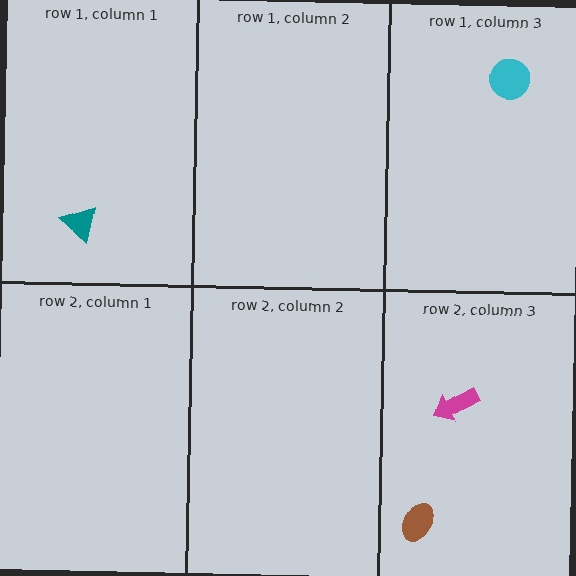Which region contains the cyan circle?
The row 1, column 3 region.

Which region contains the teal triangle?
The row 1, column 1 region.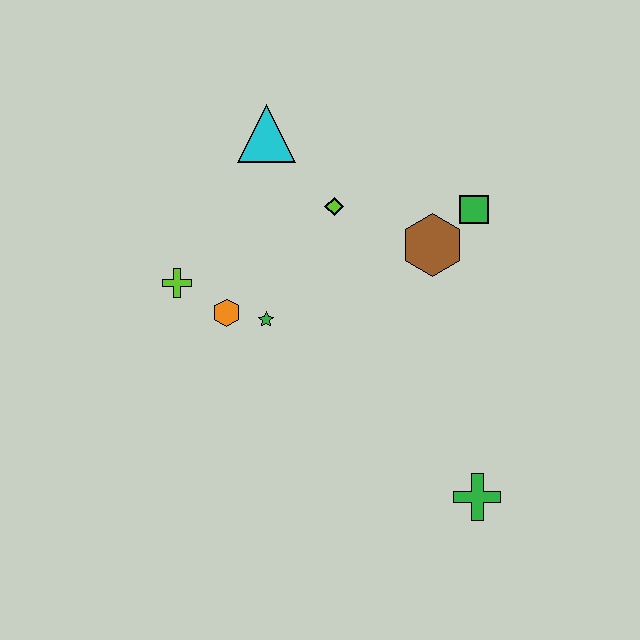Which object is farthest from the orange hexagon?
The green cross is farthest from the orange hexagon.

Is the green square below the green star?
No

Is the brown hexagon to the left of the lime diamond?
No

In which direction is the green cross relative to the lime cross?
The green cross is to the right of the lime cross.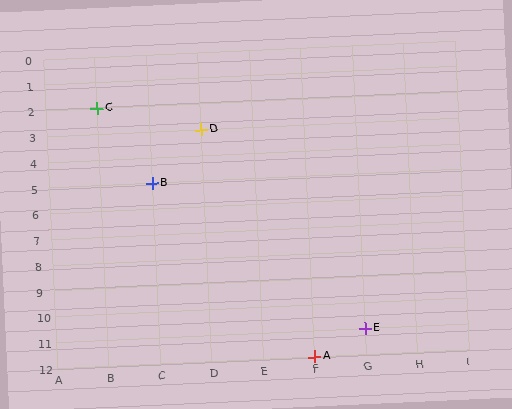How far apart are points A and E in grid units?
Points A and E are 1 column and 1 row apart (about 1.4 grid units diagonally).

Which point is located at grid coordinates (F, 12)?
Point A is at (F, 12).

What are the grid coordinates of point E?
Point E is at grid coordinates (G, 11).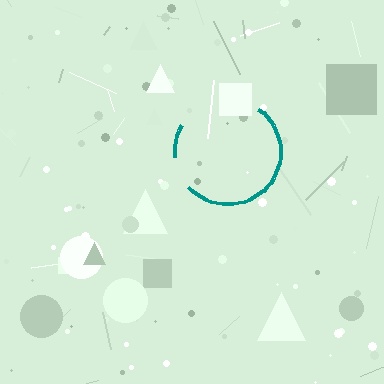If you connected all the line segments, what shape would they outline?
They would outline a circle.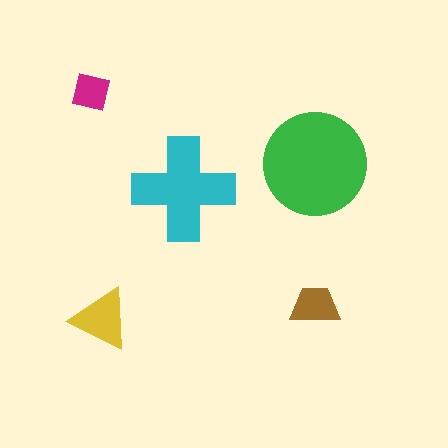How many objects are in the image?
There are 5 objects in the image.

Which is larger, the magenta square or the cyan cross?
The cyan cross.